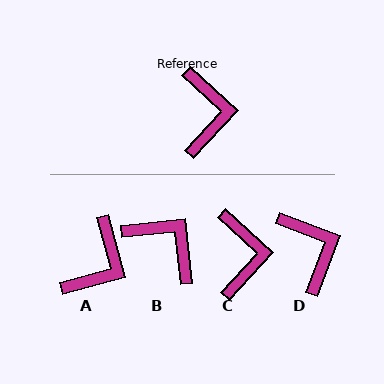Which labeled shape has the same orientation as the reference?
C.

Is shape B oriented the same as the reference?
No, it is off by about 49 degrees.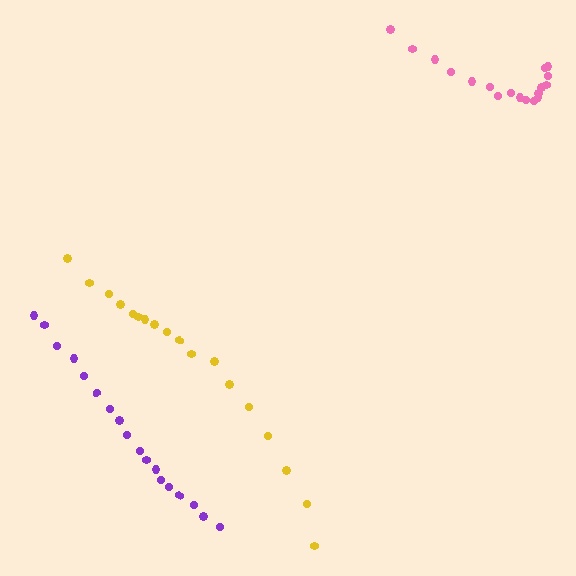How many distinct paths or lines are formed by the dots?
There are 3 distinct paths.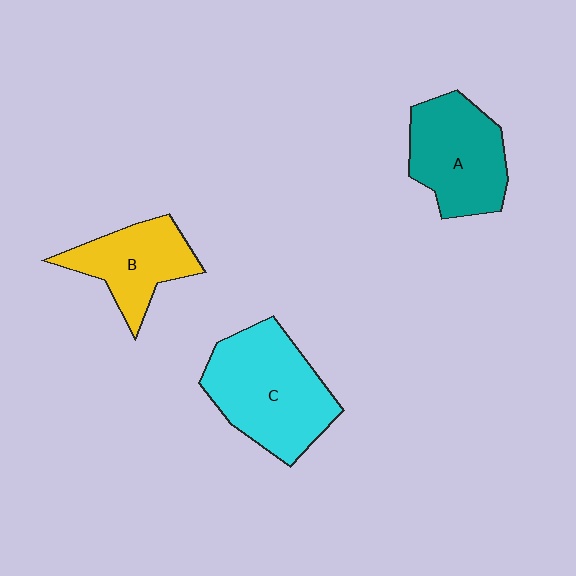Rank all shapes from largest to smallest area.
From largest to smallest: C (cyan), A (teal), B (yellow).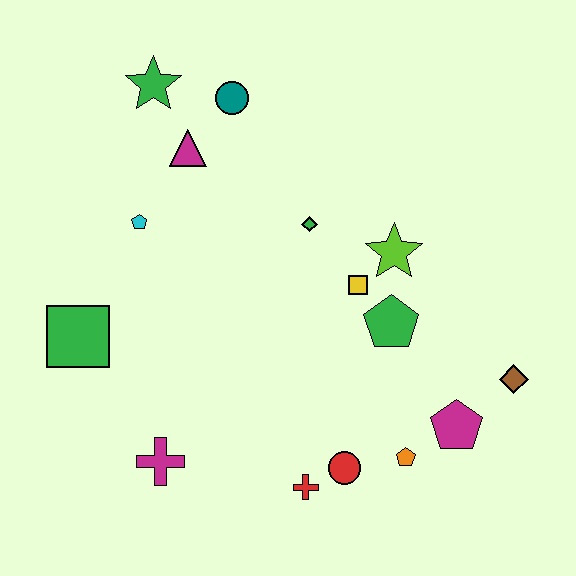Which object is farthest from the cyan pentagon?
The brown diamond is farthest from the cyan pentagon.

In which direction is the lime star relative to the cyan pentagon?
The lime star is to the right of the cyan pentagon.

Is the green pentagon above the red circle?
Yes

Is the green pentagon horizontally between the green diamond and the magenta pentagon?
Yes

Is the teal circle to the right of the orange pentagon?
No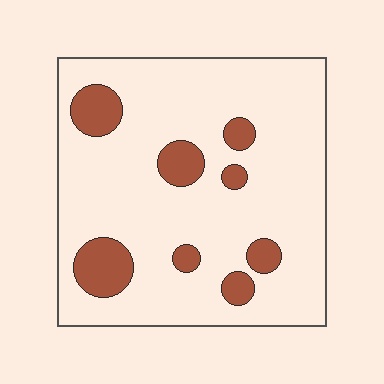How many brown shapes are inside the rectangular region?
8.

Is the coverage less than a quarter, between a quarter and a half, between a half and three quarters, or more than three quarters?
Less than a quarter.